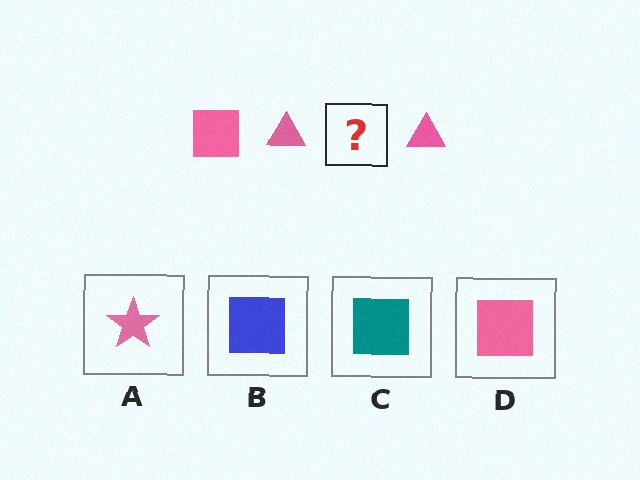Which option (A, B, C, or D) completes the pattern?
D.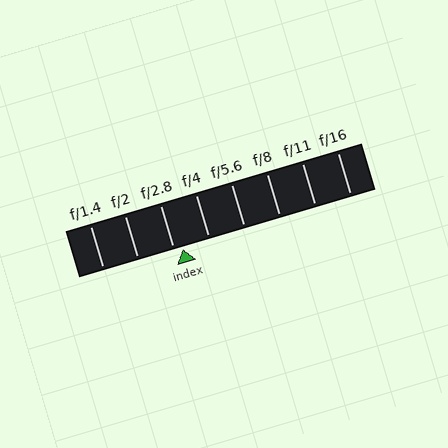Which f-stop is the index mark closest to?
The index mark is closest to f/2.8.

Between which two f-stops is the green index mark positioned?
The index mark is between f/2.8 and f/4.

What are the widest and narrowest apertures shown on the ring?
The widest aperture shown is f/1.4 and the narrowest is f/16.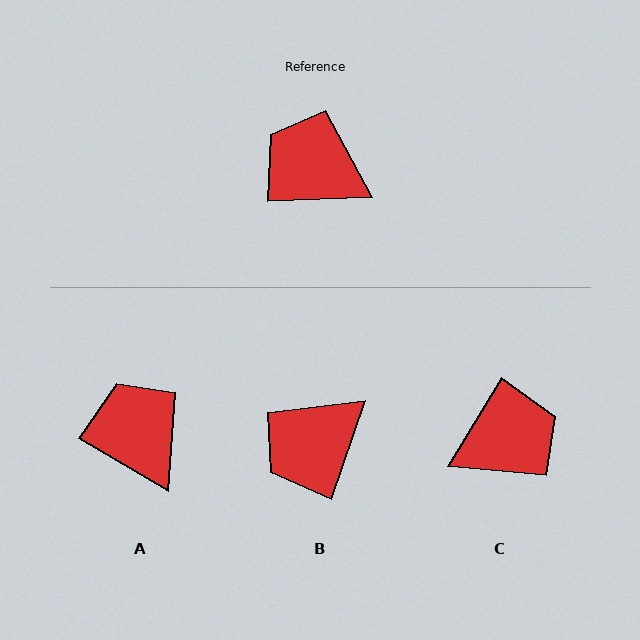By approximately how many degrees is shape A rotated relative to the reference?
Approximately 32 degrees clockwise.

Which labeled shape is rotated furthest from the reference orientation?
C, about 123 degrees away.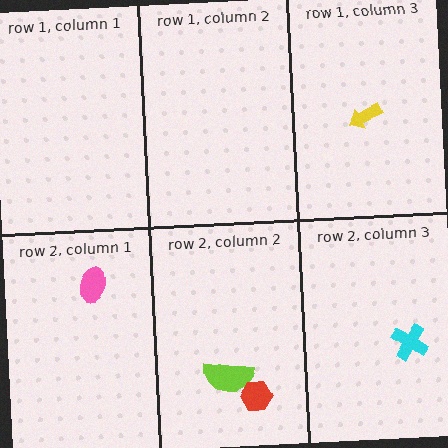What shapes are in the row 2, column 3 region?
The cyan cross.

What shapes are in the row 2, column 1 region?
The pink ellipse.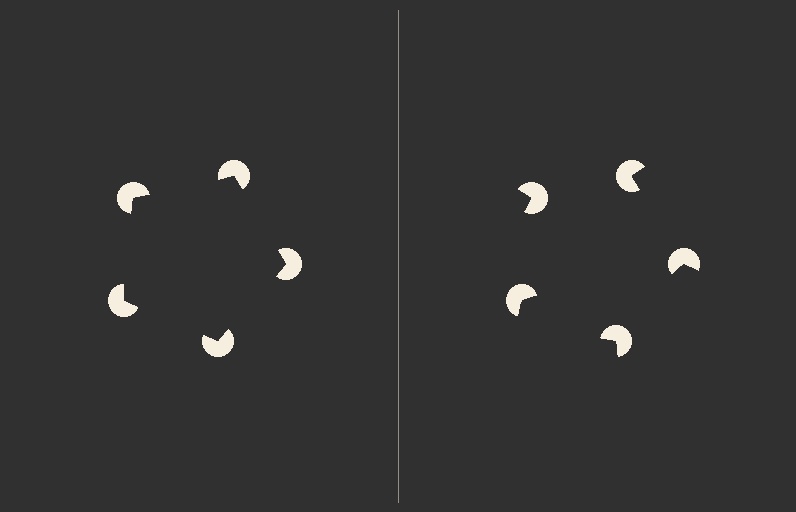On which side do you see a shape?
An illusory pentagon appears on the left side. On the right side the wedge cuts are rotated, so no coherent shape forms.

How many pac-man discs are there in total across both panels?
10 — 5 on each side.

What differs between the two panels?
The pac-man discs are positioned identically on both sides; only the wedge orientations differ. On the left they align to a pentagon; on the right they are misaligned.